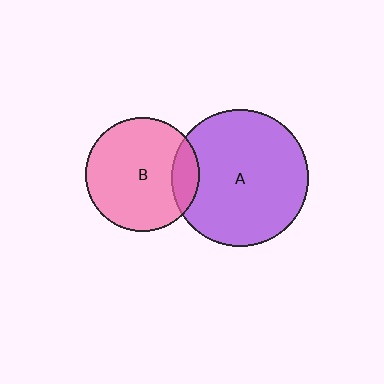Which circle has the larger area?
Circle A (purple).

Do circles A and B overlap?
Yes.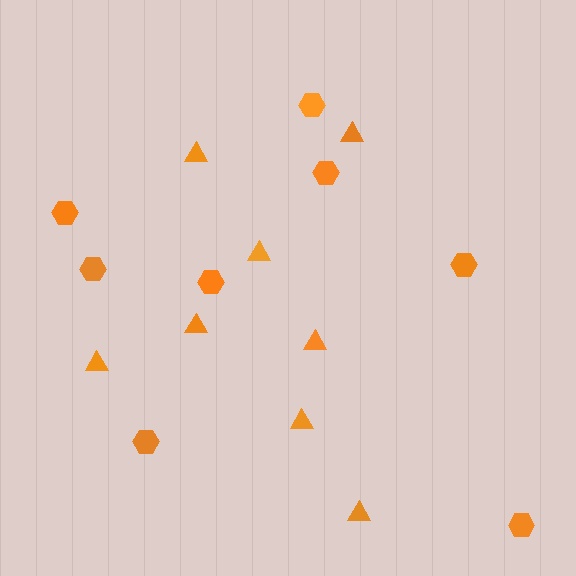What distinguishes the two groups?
There are 2 groups: one group of hexagons (8) and one group of triangles (8).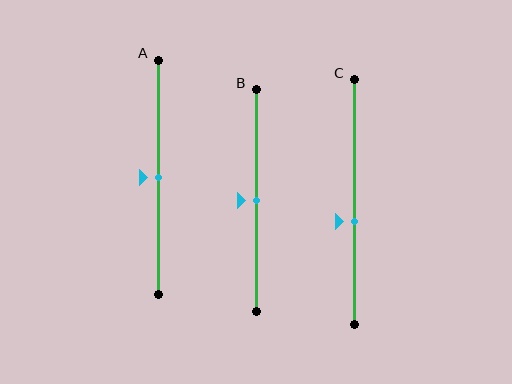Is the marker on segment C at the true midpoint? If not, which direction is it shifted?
No, the marker on segment C is shifted downward by about 8% of the segment length.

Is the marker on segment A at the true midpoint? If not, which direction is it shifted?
Yes, the marker on segment A is at the true midpoint.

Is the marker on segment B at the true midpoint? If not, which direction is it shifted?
Yes, the marker on segment B is at the true midpoint.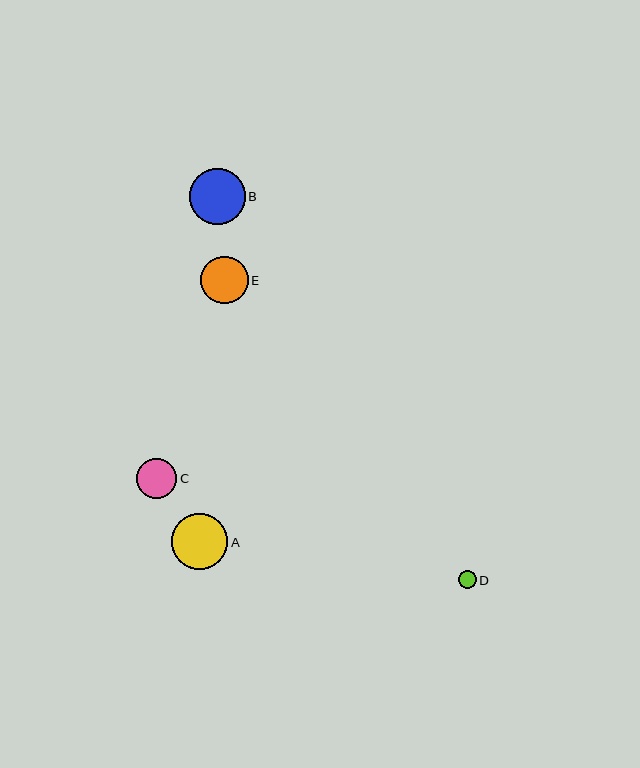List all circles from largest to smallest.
From largest to smallest: A, B, E, C, D.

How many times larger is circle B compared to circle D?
Circle B is approximately 3.1 times the size of circle D.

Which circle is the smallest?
Circle D is the smallest with a size of approximately 18 pixels.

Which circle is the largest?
Circle A is the largest with a size of approximately 56 pixels.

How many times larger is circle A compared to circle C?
Circle A is approximately 1.4 times the size of circle C.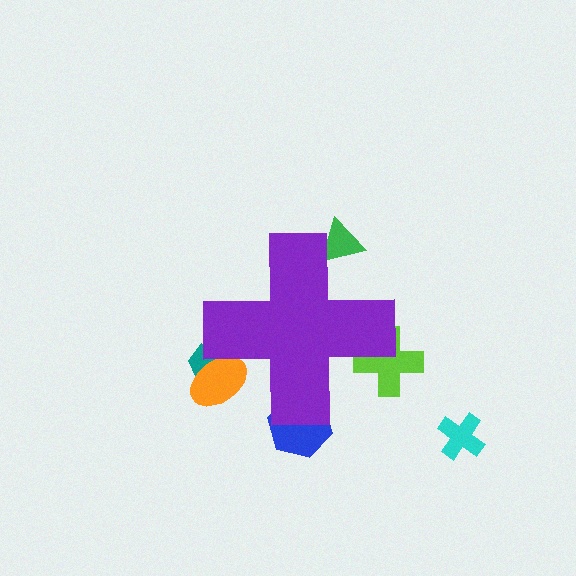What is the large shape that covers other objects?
A purple cross.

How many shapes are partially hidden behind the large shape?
5 shapes are partially hidden.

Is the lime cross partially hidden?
Yes, the lime cross is partially hidden behind the purple cross.